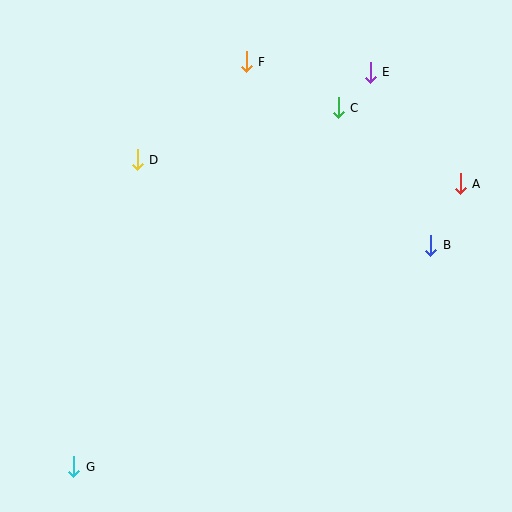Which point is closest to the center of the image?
Point D at (137, 160) is closest to the center.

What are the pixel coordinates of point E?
Point E is at (370, 72).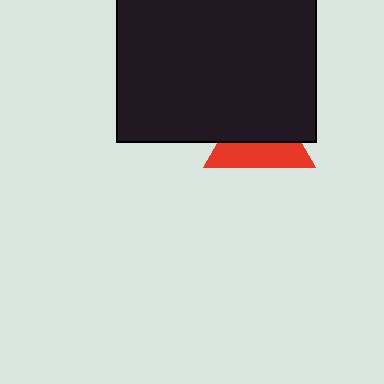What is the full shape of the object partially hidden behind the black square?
The partially hidden object is a red triangle.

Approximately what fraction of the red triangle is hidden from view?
Roughly 57% of the red triangle is hidden behind the black square.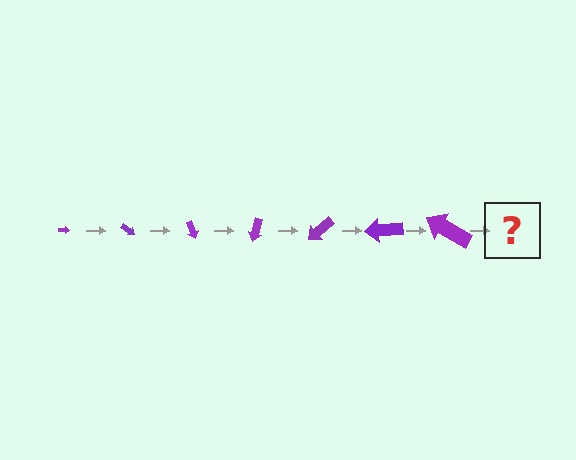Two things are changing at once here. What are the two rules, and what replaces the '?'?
The two rules are that the arrow grows larger each step and it rotates 35 degrees each step. The '?' should be an arrow, larger than the previous one and rotated 245 degrees from the start.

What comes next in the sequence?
The next element should be an arrow, larger than the previous one and rotated 245 degrees from the start.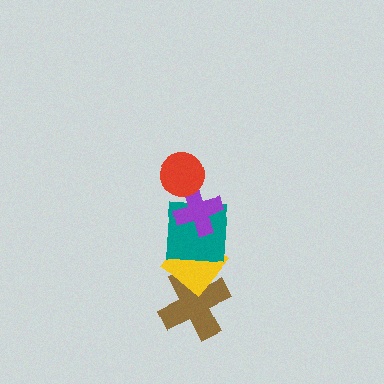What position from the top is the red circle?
The red circle is 1st from the top.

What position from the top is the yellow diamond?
The yellow diamond is 4th from the top.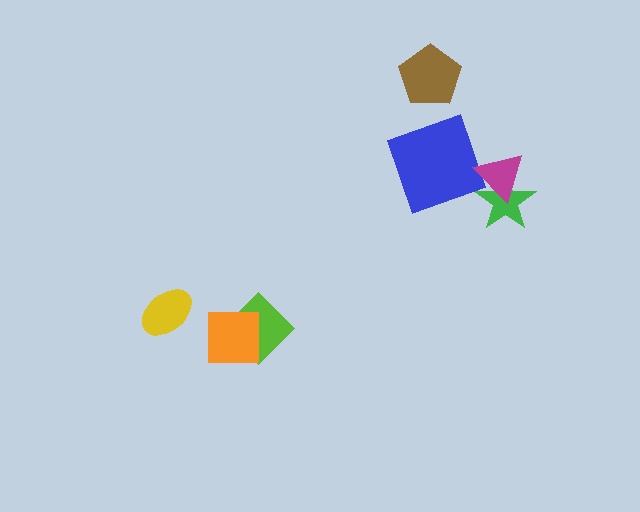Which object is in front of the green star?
The magenta triangle is in front of the green star.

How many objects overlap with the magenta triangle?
1 object overlaps with the magenta triangle.